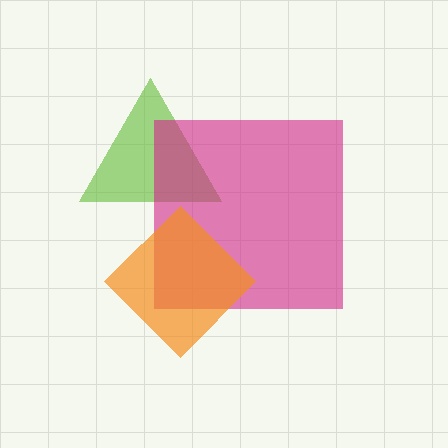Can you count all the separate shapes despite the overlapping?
Yes, there are 3 separate shapes.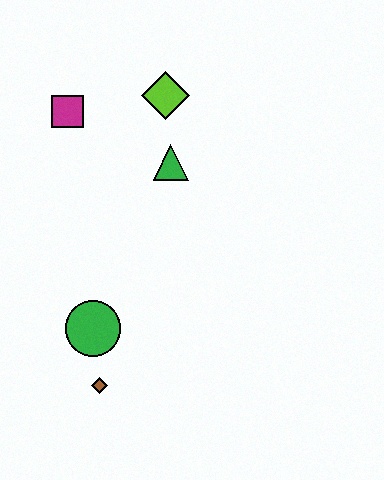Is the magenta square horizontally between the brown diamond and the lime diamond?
No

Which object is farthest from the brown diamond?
The lime diamond is farthest from the brown diamond.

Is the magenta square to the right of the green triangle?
No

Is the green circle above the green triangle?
No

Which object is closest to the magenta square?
The lime diamond is closest to the magenta square.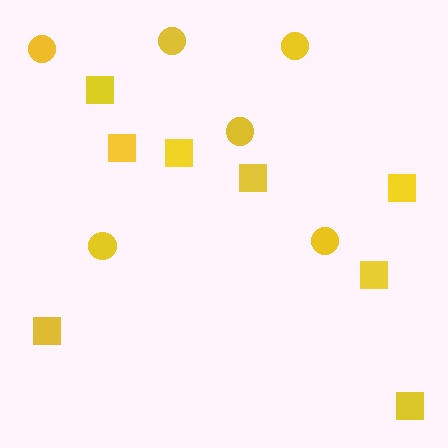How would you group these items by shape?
There are 2 groups: one group of squares (8) and one group of circles (6).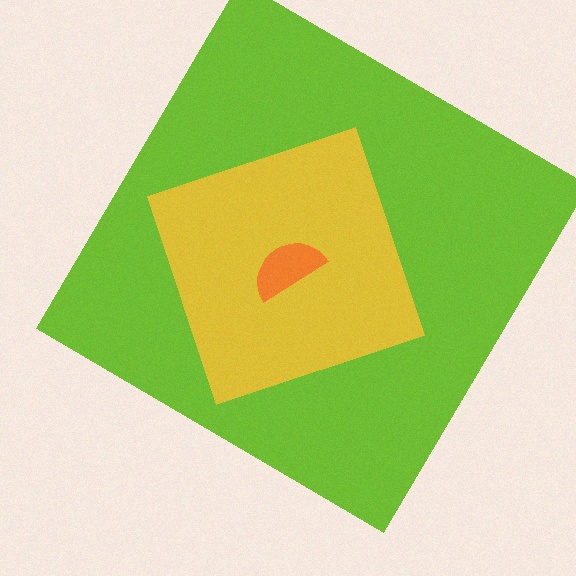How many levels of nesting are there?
3.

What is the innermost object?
The orange semicircle.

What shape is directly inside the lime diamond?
The yellow diamond.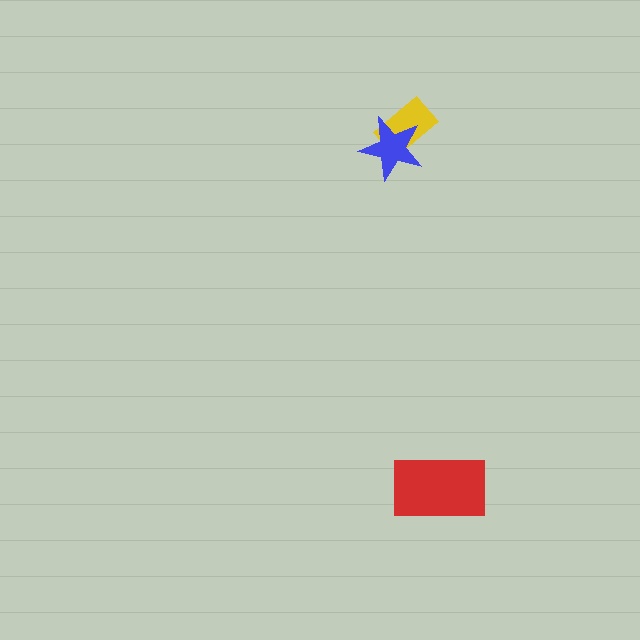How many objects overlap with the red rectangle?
0 objects overlap with the red rectangle.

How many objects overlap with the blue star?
1 object overlaps with the blue star.